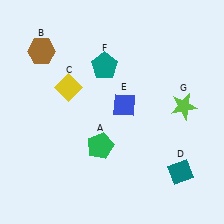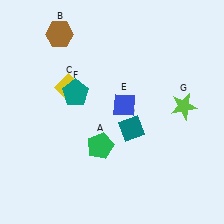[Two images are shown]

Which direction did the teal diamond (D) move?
The teal diamond (D) moved left.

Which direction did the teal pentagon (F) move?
The teal pentagon (F) moved left.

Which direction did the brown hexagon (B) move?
The brown hexagon (B) moved right.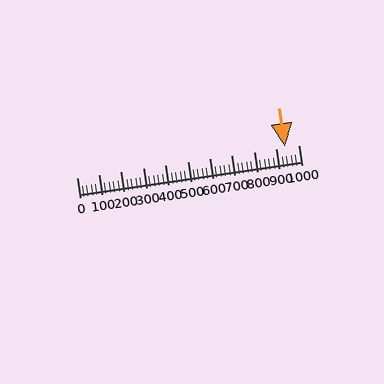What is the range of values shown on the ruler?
The ruler shows values from 0 to 1000.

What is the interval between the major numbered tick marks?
The major tick marks are spaced 100 units apart.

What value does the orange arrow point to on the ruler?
The orange arrow points to approximately 940.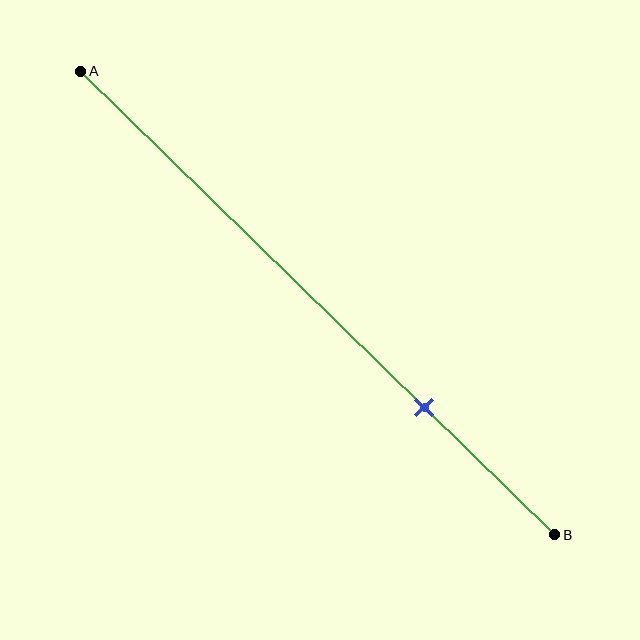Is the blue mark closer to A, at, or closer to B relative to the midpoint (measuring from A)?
The blue mark is closer to point B than the midpoint of segment AB.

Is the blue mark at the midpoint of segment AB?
No, the mark is at about 75% from A, not at the 50% midpoint.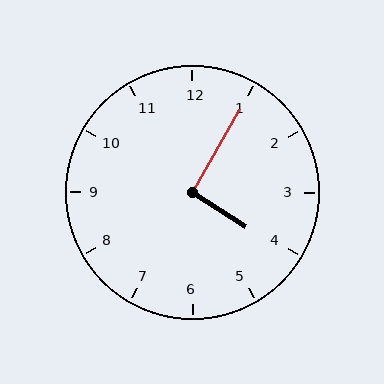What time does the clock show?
4:05.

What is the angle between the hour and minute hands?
Approximately 92 degrees.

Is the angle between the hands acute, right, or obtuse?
It is right.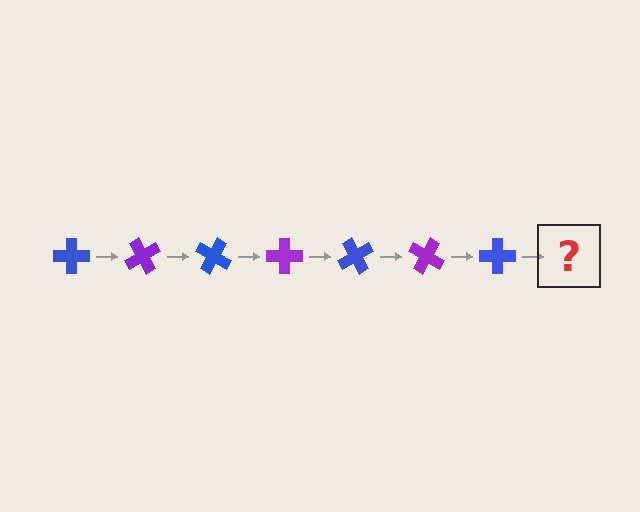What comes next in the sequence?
The next element should be a purple cross, rotated 420 degrees from the start.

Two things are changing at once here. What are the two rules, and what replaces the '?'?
The two rules are that it rotates 60 degrees each step and the color cycles through blue and purple. The '?' should be a purple cross, rotated 420 degrees from the start.